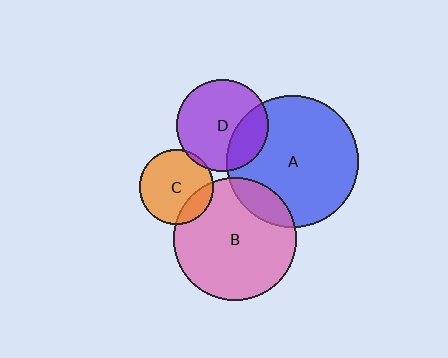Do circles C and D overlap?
Yes.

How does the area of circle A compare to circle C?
Approximately 3.2 times.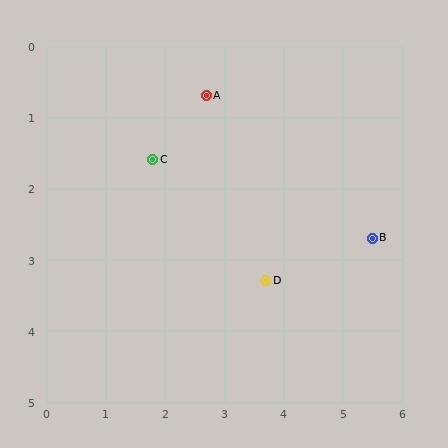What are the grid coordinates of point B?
Point B is at approximately (5.5, 2.7).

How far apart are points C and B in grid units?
Points C and B are about 3.9 grid units apart.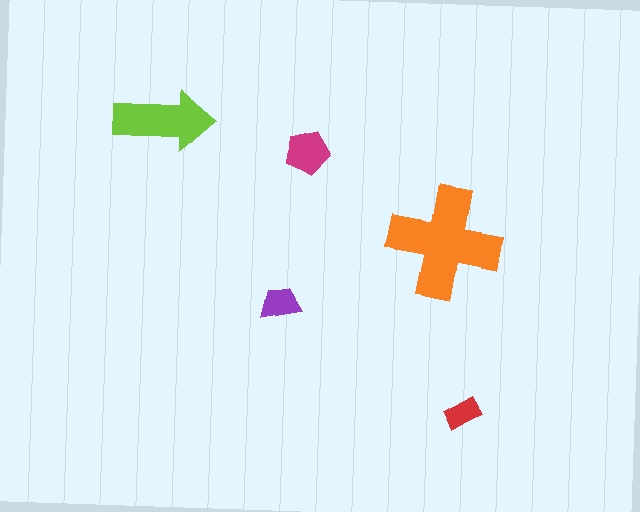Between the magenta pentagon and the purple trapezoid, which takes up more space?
The magenta pentagon.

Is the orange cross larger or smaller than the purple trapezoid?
Larger.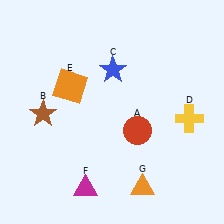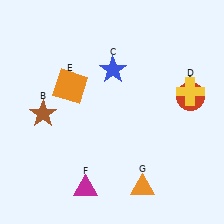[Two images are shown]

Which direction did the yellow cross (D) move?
The yellow cross (D) moved up.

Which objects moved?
The objects that moved are: the red circle (A), the yellow cross (D).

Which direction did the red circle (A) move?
The red circle (A) moved right.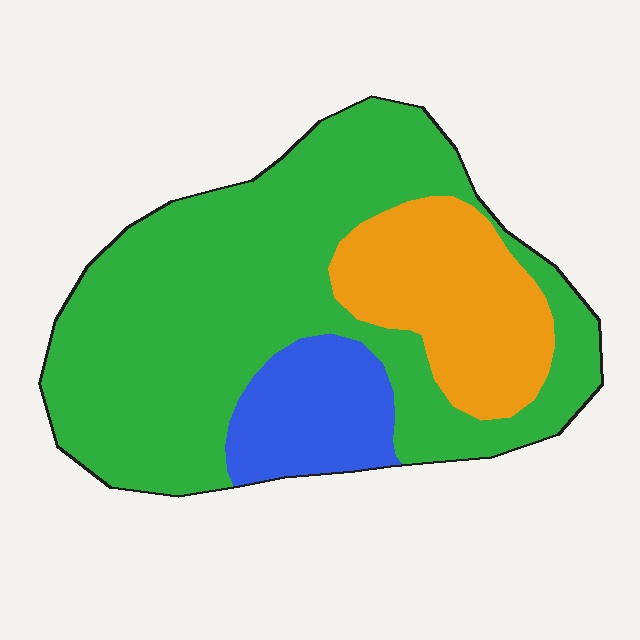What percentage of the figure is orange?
Orange takes up about one fifth (1/5) of the figure.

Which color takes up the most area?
Green, at roughly 65%.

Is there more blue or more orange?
Orange.